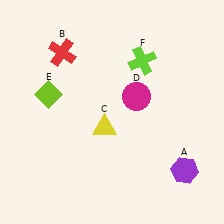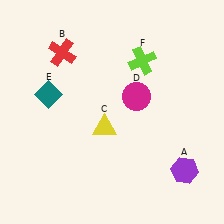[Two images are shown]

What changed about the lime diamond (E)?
In Image 1, E is lime. In Image 2, it changed to teal.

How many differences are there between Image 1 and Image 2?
There is 1 difference between the two images.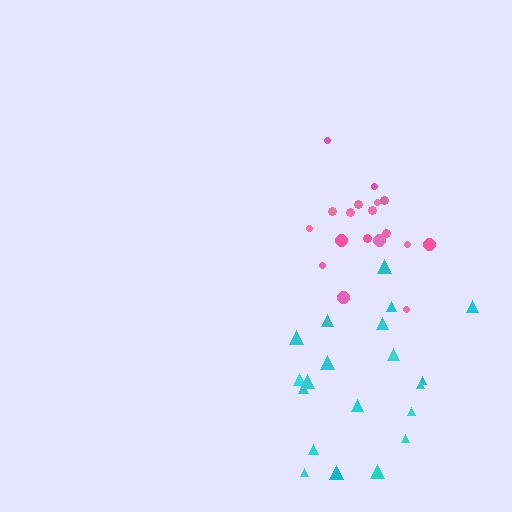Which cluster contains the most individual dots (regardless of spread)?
Cyan (20).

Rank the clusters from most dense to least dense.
pink, cyan.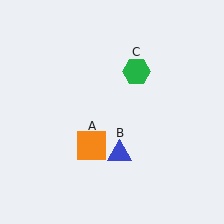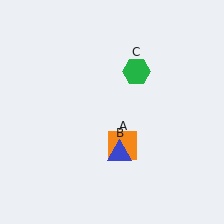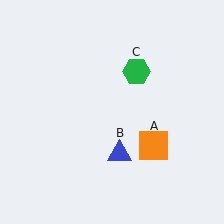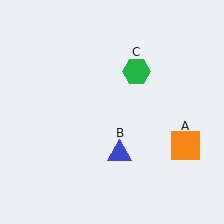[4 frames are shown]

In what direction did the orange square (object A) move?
The orange square (object A) moved right.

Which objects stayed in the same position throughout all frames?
Blue triangle (object B) and green hexagon (object C) remained stationary.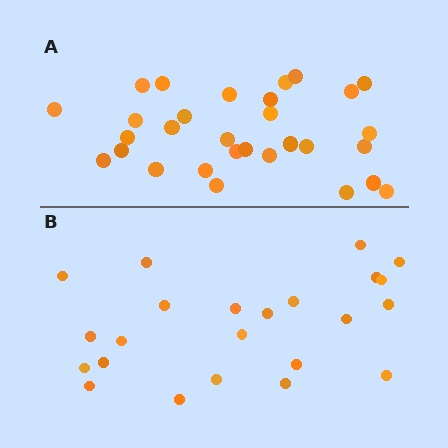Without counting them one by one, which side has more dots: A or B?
Region A (the top region) has more dots.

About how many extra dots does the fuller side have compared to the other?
Region A has roughly 8 or so more dots than region B.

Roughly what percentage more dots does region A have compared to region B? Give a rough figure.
About 30% more.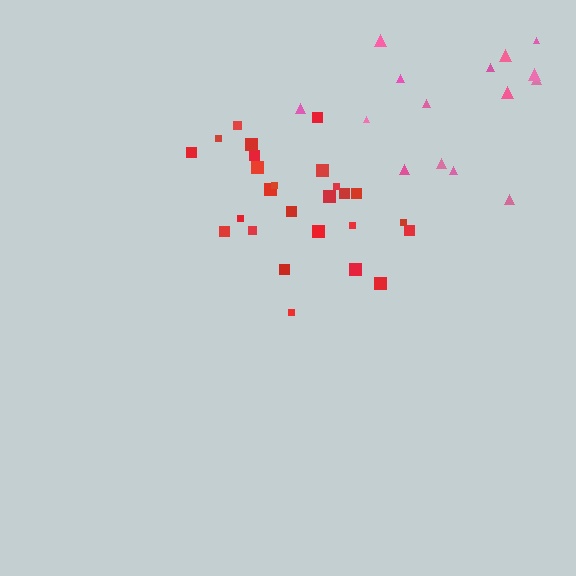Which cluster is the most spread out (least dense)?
Pink.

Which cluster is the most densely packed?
Red.